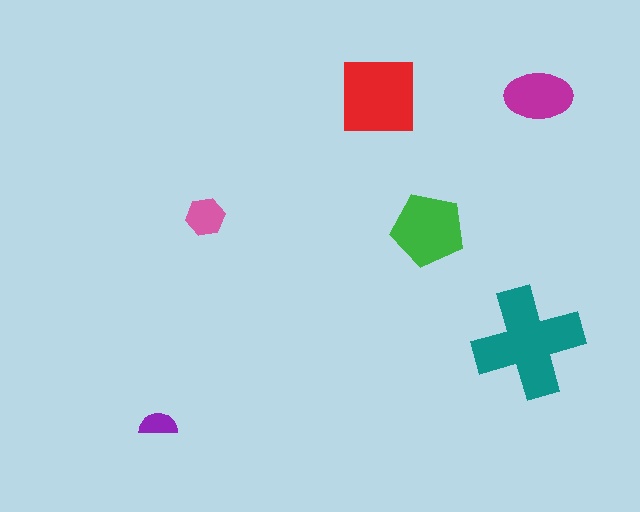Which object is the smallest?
The purple semicircle.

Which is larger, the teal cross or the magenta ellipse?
The teal cross.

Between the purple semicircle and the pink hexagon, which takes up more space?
The pink hexagon.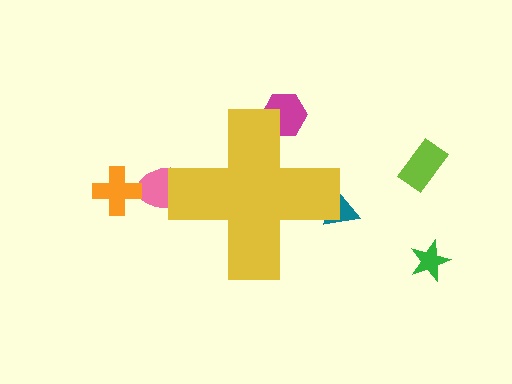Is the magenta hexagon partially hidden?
Yes, the magenta hexagon is partially hidden behind the yellow cross.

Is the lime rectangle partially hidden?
No, the lime rectangle is fully visible.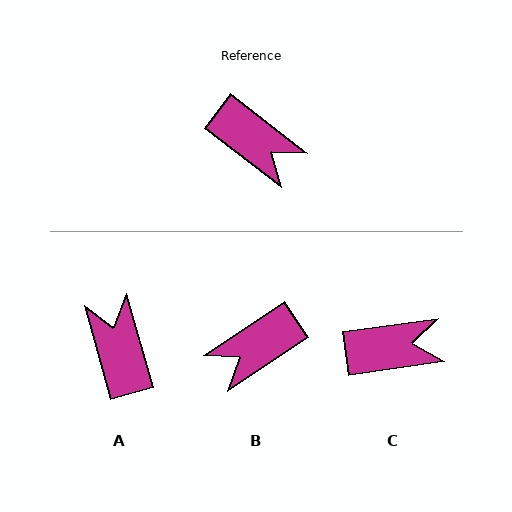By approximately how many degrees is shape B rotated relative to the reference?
Approximately 108 degrees clockwise.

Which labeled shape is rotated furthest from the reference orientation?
A, about 144 degrees away.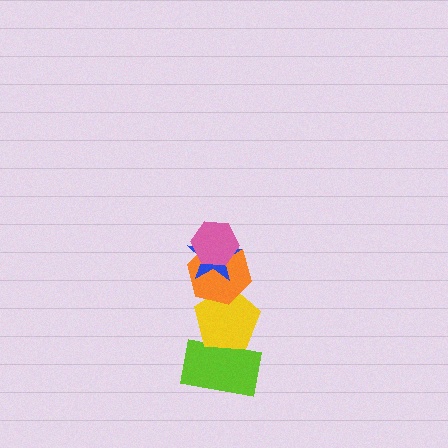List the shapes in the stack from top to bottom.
From top to bottom: the pink hexagon, the blue star, the orange hexagon, the yellow pentagon, the lime rectangle.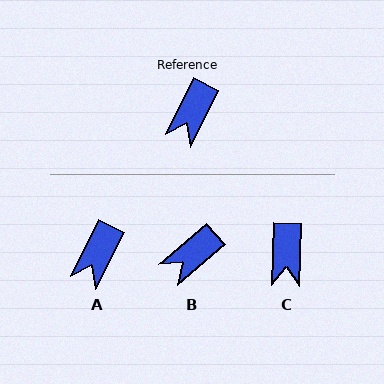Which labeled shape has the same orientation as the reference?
A.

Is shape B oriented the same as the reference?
No, it is off by about 22 degrees.